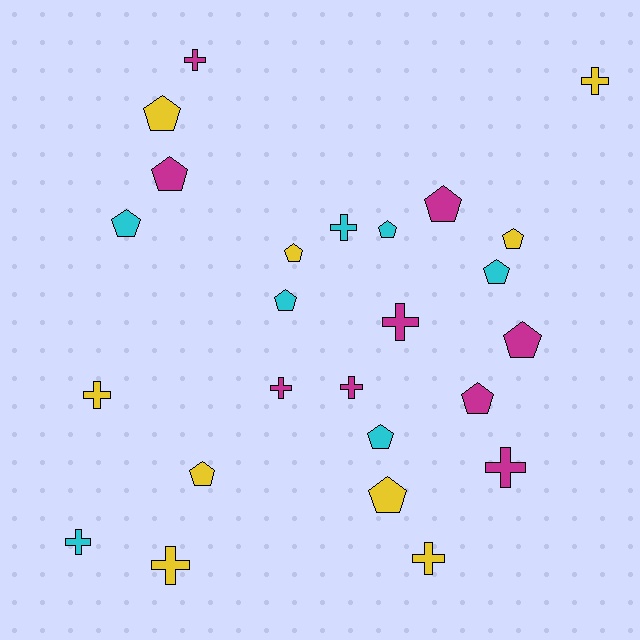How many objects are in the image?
There are 25 objects.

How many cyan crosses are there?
There are 2 cyan crosses.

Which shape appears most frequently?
Pentagon, with 14 objects.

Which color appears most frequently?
Magenta, with 9 objects.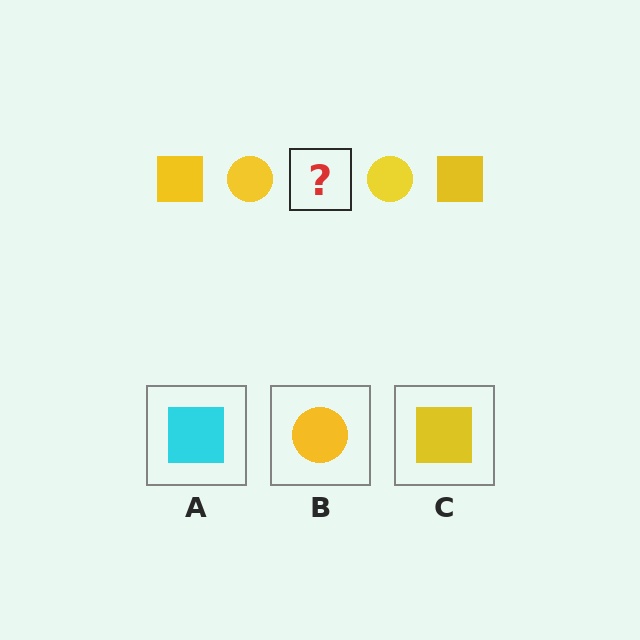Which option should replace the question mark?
Option C.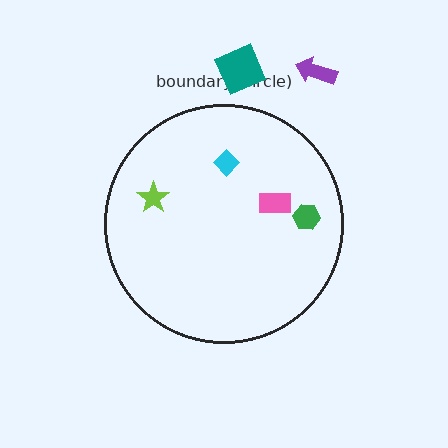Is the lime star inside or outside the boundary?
Inside.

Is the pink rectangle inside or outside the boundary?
Inside.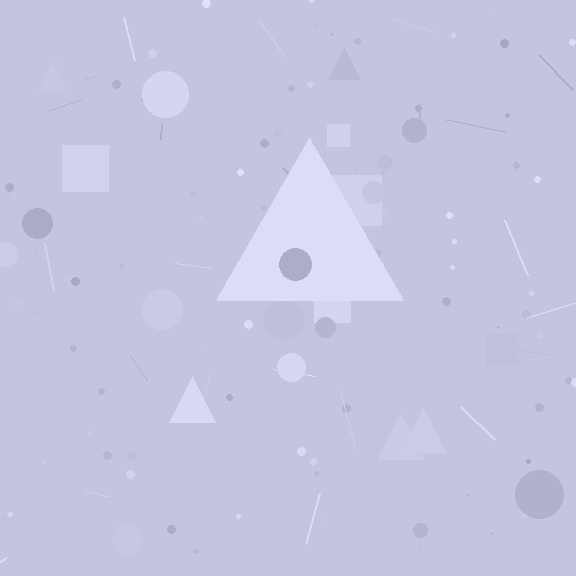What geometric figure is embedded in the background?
A triangle is embedded in the background.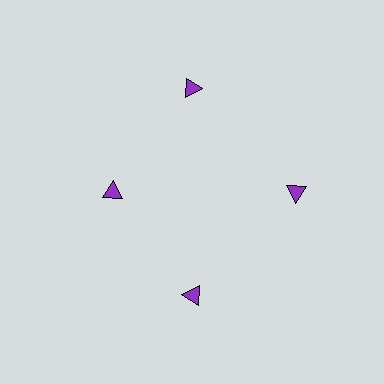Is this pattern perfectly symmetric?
No. The 4 purple triangles are arranged in a ring, but one element near the 9 o'clock position is pulled inward toward the center, breaking the 4-fold rotational symmetry.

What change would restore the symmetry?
The symmetry would be restored by moving it outward, back onto the ring so that all 4 triangles sit at equal angles and equal distance from the center.